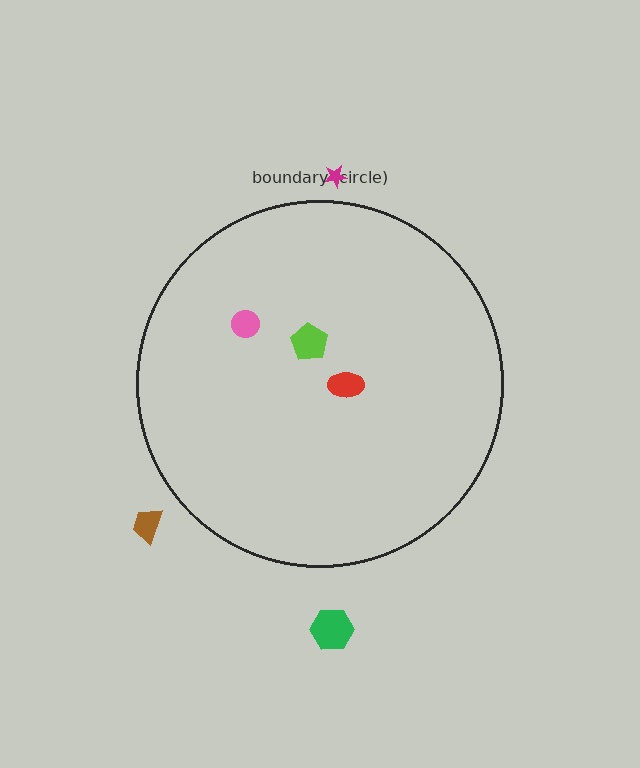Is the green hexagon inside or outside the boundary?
Outside.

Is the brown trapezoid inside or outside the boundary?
Outside.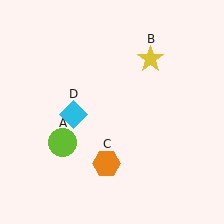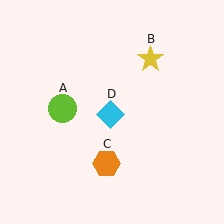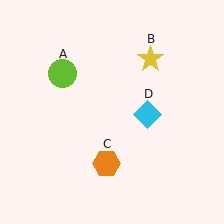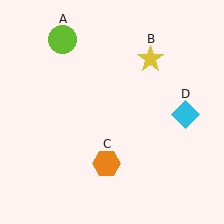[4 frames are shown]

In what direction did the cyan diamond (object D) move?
The cyan diamond (object D) moved right.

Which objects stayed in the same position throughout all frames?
Yellow star (object B) and orange hexagon (object C) remained stationary.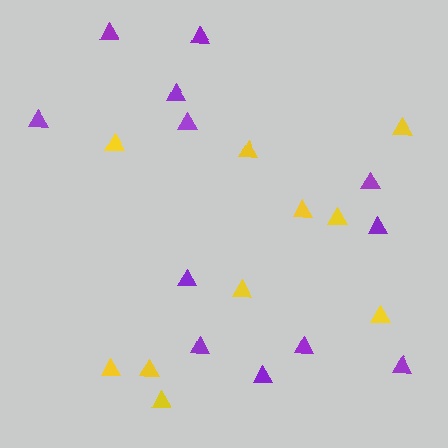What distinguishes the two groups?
There are 2 groups: one group of yellow triangles (10) and one group of purple triangles (12).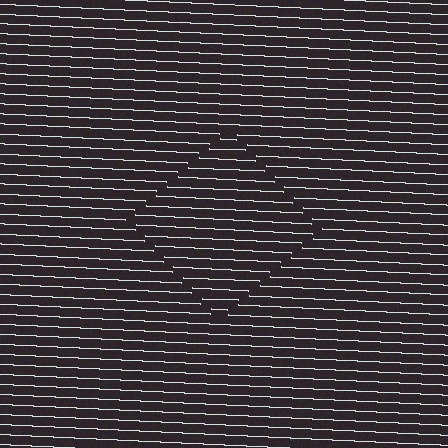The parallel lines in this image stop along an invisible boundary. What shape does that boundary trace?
An illusory square. The interior of the shape contains the same grating, shifted by half a period — the contour is defined by the phase discontinuity where line-ends from the inner and outer gratings abut.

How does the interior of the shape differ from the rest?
The interior of the shape contains the same grating, shifted by half a period — the contour is defined by the phase discontinuity where line-ends from the inner and outer gratings abut.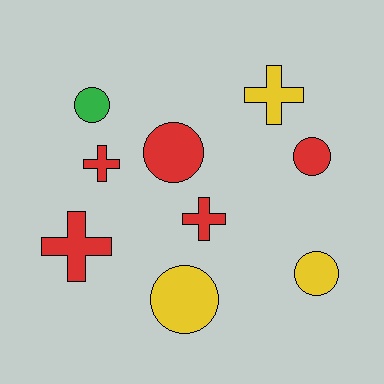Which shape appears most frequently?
Circle, with 5 objects.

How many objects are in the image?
There are 9 objects.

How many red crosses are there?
There are 3 red crosses.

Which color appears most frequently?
Red, with 5 objects.